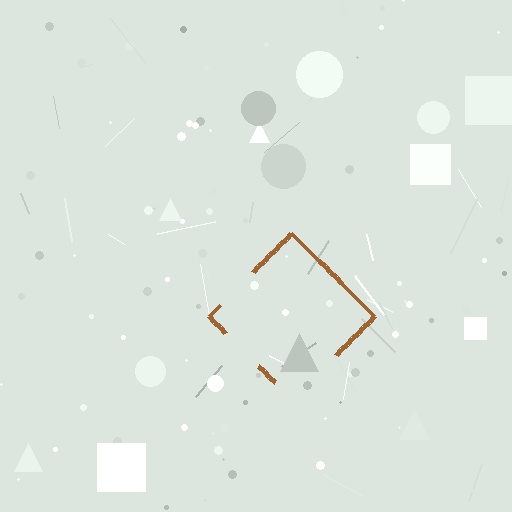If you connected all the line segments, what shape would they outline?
They would outline a diamond.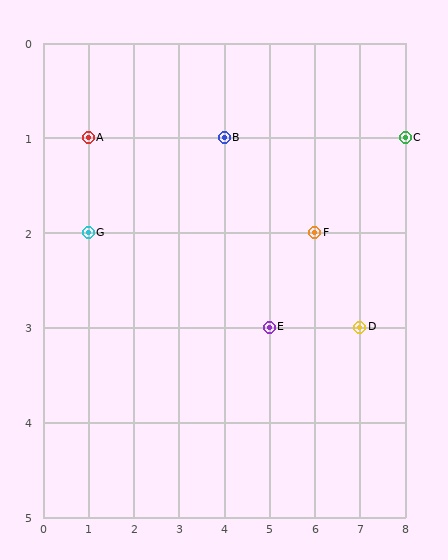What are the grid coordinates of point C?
Point C is at grid coordinates (8, 1).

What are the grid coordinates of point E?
Point E is at grid coordinates (5, 3).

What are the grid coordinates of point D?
Point D is at grid coordinates (7, 3).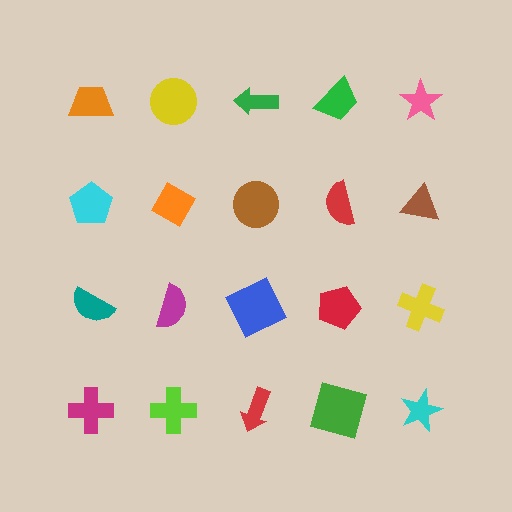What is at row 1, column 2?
A yellow circle.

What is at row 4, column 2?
A lime cross.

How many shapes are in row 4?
5 shapes.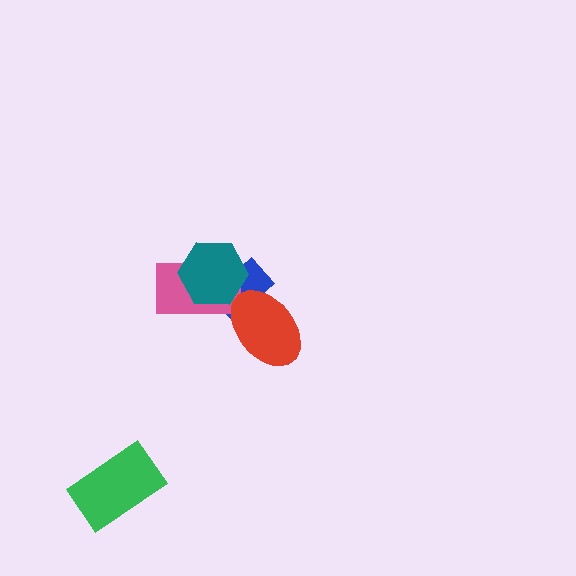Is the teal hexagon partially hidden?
No, no other shape covers it.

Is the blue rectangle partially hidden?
Yes, it is partially covered by another shape.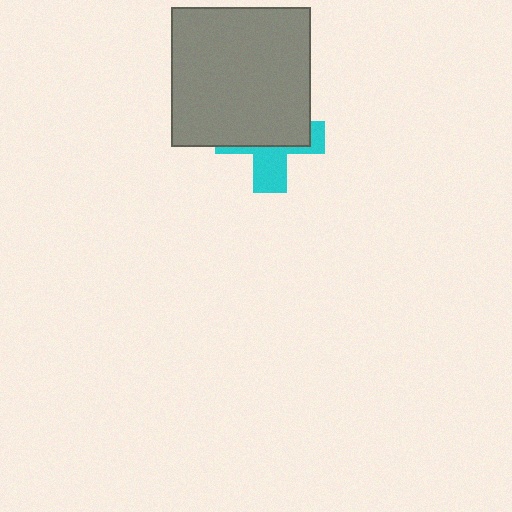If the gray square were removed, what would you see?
You would see the complete cyan cross.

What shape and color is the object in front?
The object in front is a gray square.